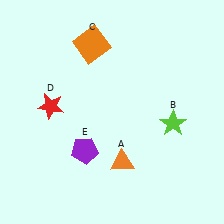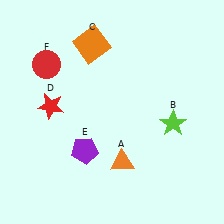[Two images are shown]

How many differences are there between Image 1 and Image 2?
There is 1 difference between the two images.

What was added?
A red circle (F) was added in Image 2.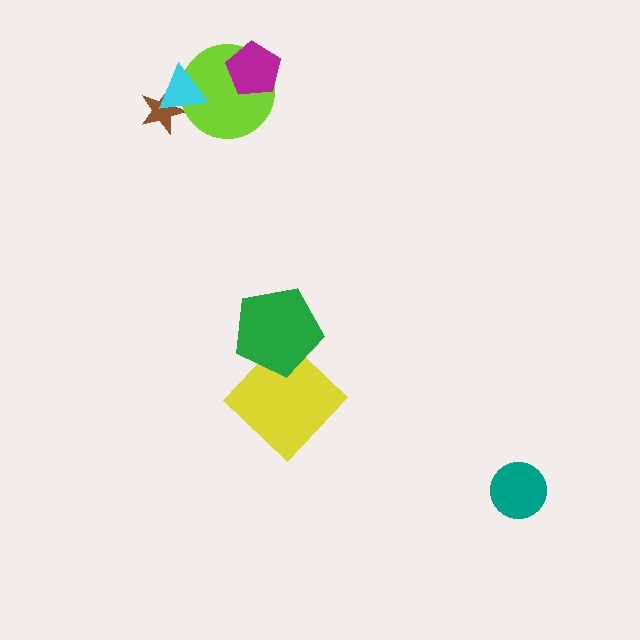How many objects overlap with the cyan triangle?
2 objects overlap with the cyan triangle.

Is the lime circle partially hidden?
Yes, it is partially covered by another shape.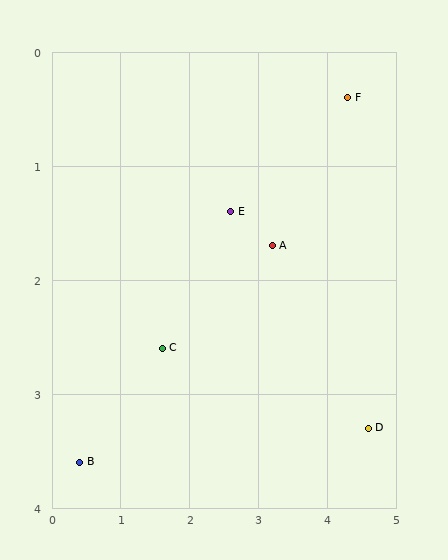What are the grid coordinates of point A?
Point A is at approximately (3.2, 1.7).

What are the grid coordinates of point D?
Point D is at approximately (4.6, 3.3).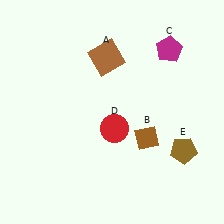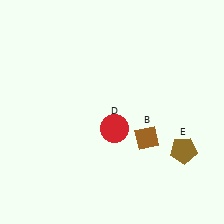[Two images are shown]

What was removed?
The brown square (A), the magenta pentagon (C) were removed in Image 2.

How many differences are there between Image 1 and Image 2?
There are 2 differences between the two images.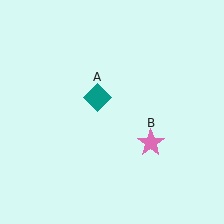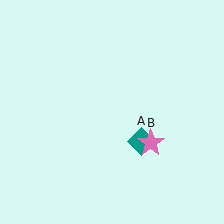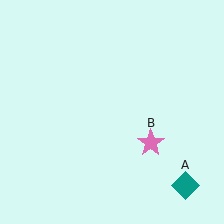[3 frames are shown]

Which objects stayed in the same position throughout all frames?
Pink star (object B) remained stationary.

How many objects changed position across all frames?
1 object changed position: teal diamond (object A).